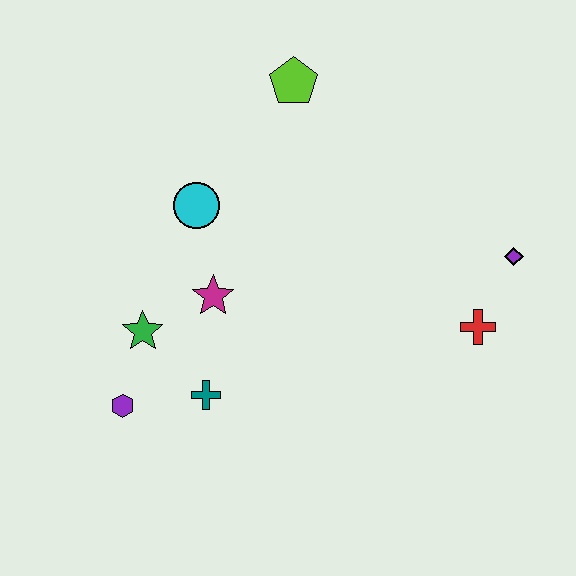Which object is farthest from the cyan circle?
The purple diamond is farthest from the cyan circle.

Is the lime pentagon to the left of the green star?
No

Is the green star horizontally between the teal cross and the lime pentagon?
No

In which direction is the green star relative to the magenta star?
The green star is to the left of the magenta star.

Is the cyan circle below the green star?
No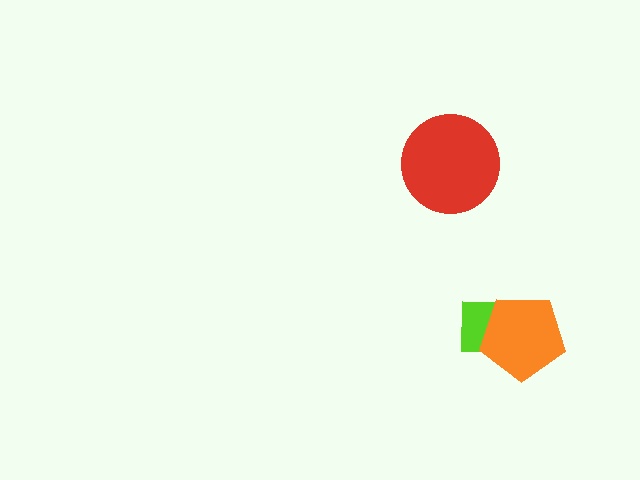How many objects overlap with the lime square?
1 object overlaps with the lime square.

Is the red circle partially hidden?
No, no other shape covers it.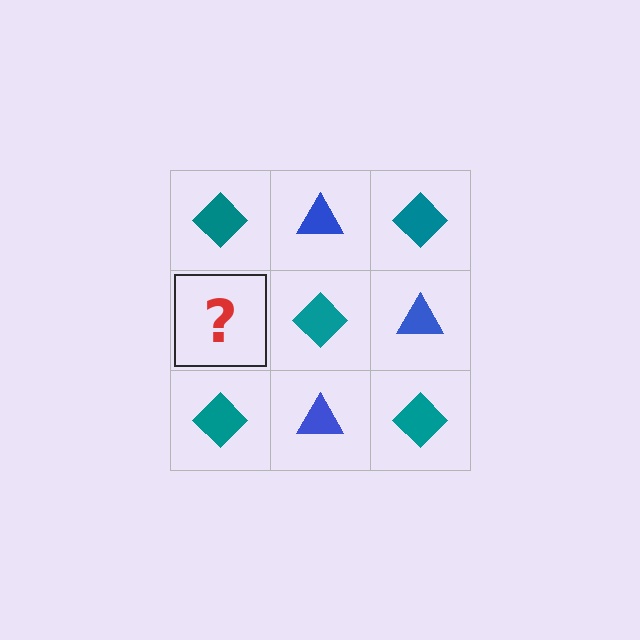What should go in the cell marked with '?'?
The missing cell should contain a blue triangle.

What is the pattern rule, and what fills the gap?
The rule is that it alternates teal diamond and blue triangle in a checkerboard pattern. The gap should be filled with a blue triangle.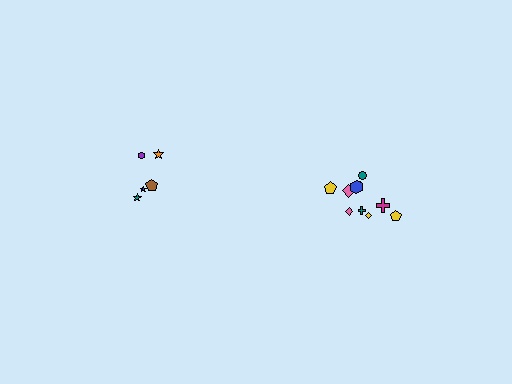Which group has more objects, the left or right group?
The right group.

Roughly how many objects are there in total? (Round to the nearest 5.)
Roughly 15 objects in total.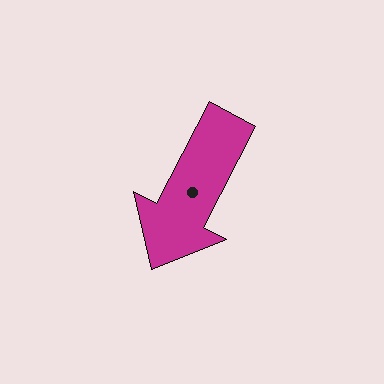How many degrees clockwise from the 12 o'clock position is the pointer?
Approximately 207 degrees.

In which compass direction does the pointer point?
Southwest.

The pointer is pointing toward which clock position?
Roughly 7 o'clock.